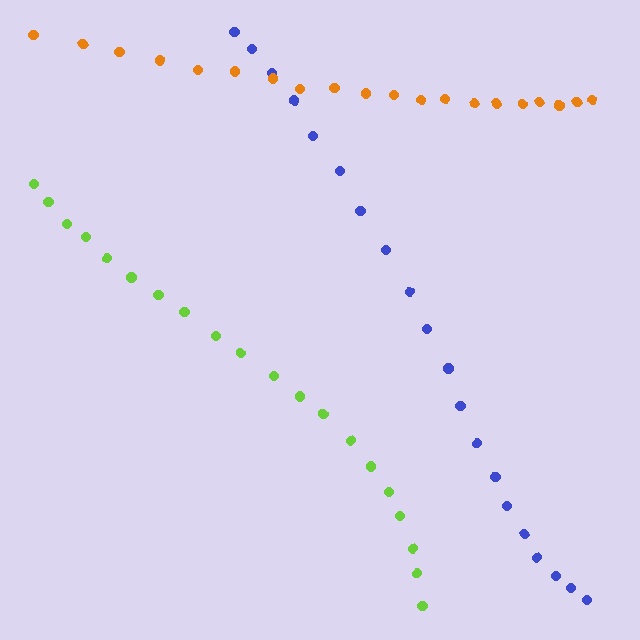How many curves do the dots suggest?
There are 3 distinct paths.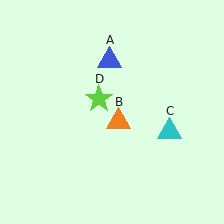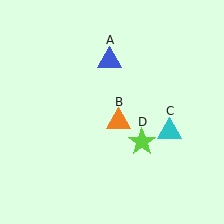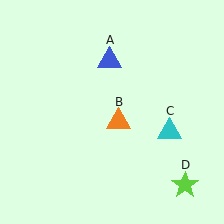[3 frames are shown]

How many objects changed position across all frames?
1 object changed position: lime star (object D).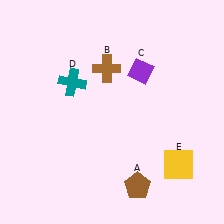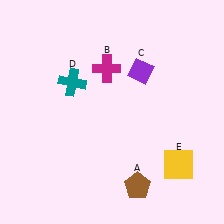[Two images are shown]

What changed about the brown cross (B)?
In Image 1, B is brown. In Image 2, it changed to magenta.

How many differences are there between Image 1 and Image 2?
There is 1 difference between the two images.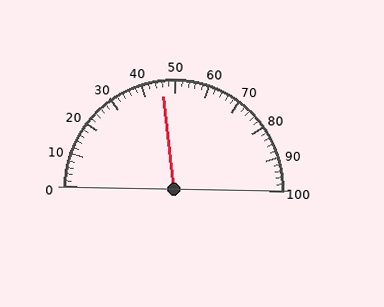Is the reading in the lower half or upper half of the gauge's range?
The reading is in the lower half of the range (0 to 100).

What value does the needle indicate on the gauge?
The needle indicates approximately 46.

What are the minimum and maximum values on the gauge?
The gauge ranges from 0 to 100.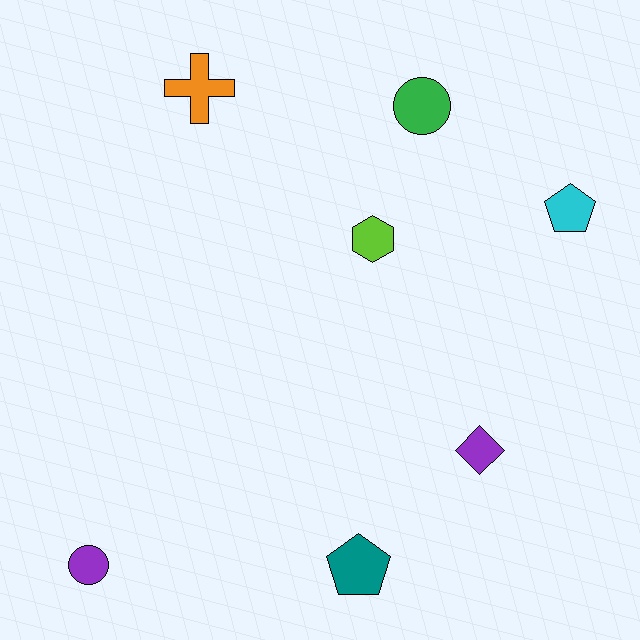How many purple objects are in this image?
There are 2 purple objects.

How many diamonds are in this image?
There is 1 diamond.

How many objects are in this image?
There are 7 objects.